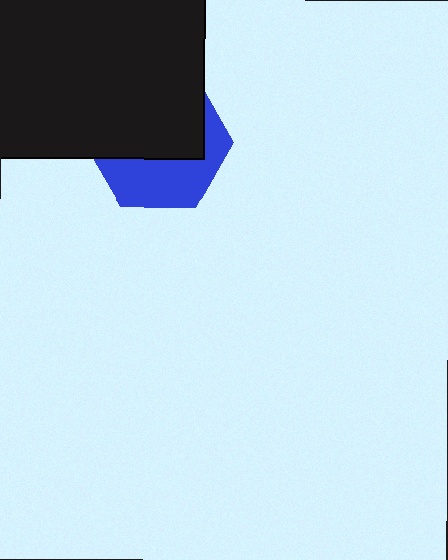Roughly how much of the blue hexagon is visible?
A small part of it is visible (roughly 42%).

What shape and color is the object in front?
The object in front is a black square.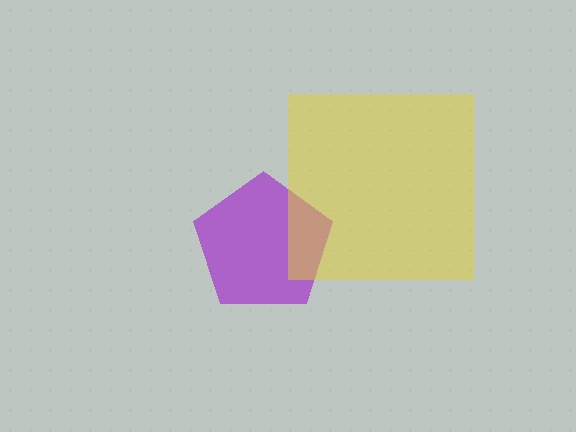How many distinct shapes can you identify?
There are 2 distinct shapes: a purple pentagon, a yellow square.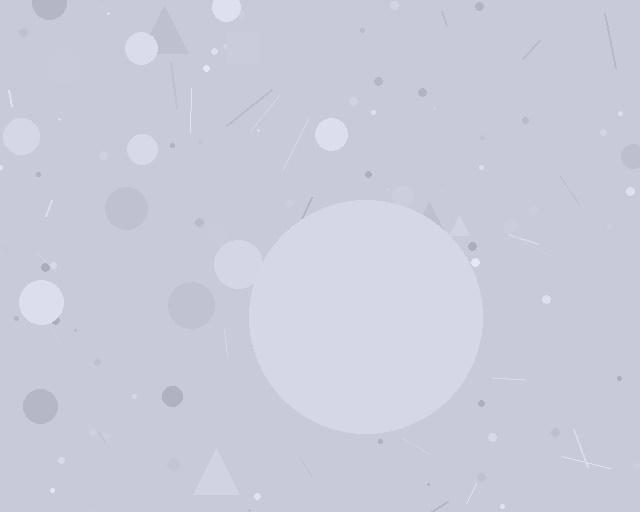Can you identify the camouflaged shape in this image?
The camouflaged shape is a circle.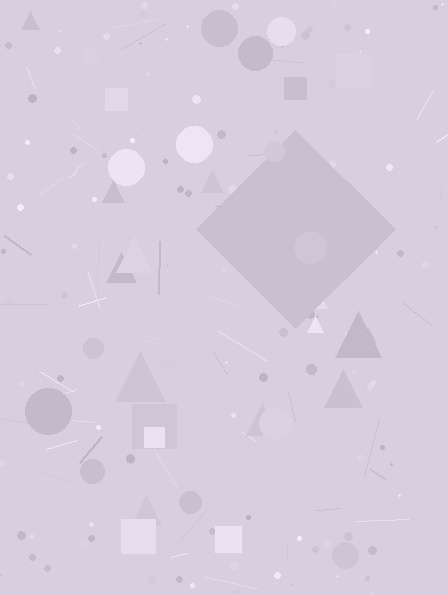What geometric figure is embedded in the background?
A diamond is embedded in the background.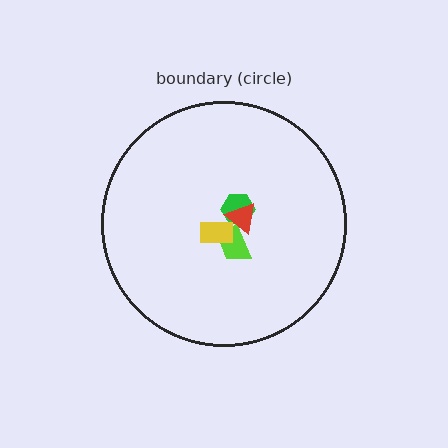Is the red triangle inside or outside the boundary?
Inside.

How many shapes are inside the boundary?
4 inside, 0 outside.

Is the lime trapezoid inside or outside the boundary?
Inside.